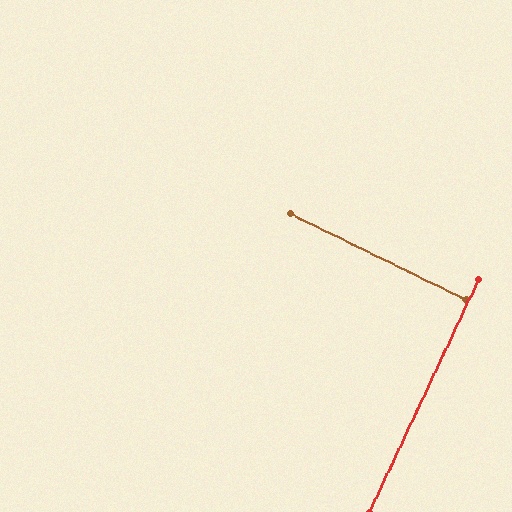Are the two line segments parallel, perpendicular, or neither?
Perpendicular — they meet at approximately 89°.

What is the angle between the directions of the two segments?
Approximately 89 degrees.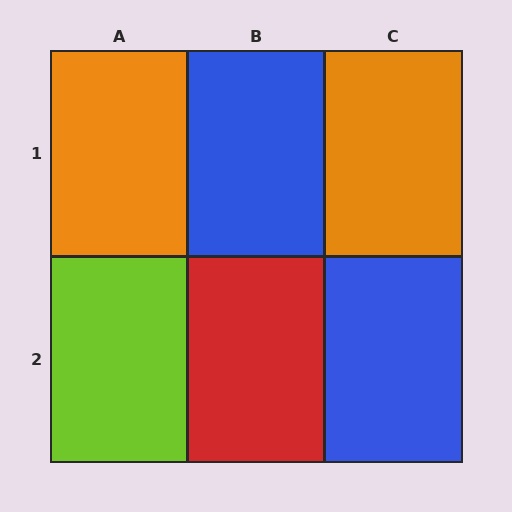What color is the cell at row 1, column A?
Orange.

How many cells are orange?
2 cells are orange.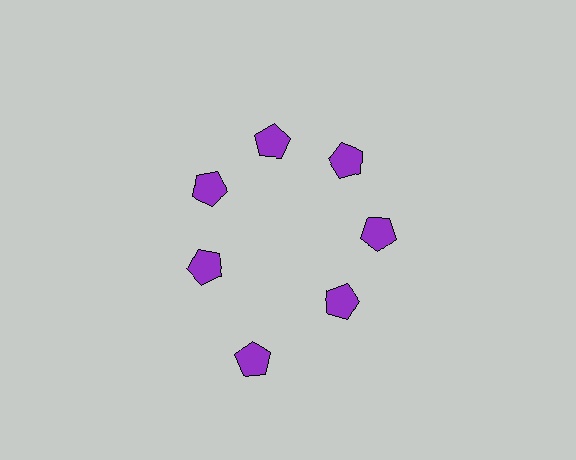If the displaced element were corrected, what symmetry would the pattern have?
It would have 7-fold rotational symmetry — the pattern would map onto itself every 51 degrees.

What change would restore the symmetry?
The symmetry would be restored by moving it inward, back onto the ring so that all 7 pentagons sit at equal angles and equal distance from the center.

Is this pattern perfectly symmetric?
No. The 7 purple pentagons are arranged in a ring, but one element near the 6 o'clock position is pushed outward from the center, breaking the 7-fold rotational symmetry.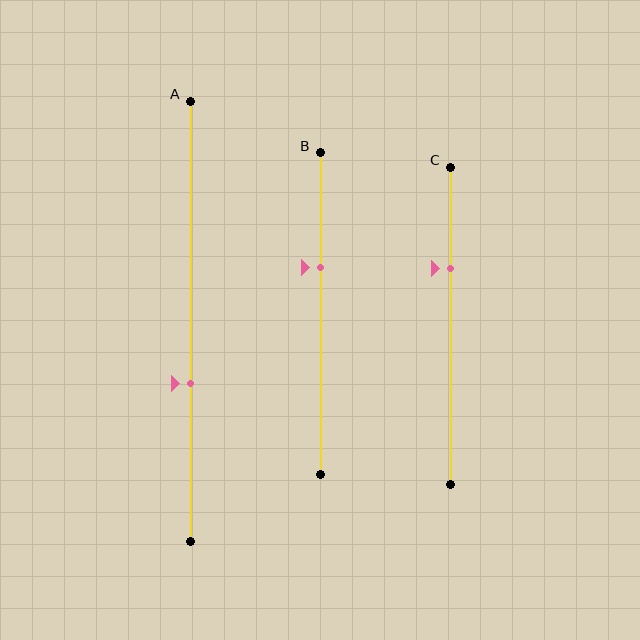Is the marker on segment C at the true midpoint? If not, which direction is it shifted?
No, the marker on segment C is shifted upward by about 18% of the segment length.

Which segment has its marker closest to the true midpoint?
Segment A has its marker closest to the true midpoint.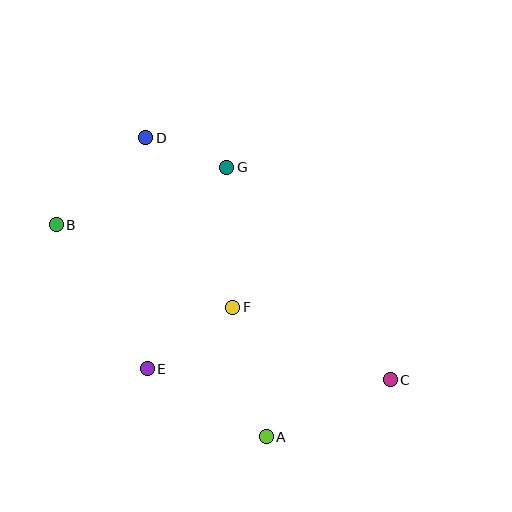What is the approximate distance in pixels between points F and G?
The distance between F and G is approximately 140 pixels.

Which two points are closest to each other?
Points D and G are closest to each other.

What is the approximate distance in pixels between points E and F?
The distance between E and F is approximately 105 pixels.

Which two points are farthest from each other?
Points B and C are farthest from each other.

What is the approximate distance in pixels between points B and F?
The distance between B and F is approximately 195 pixels.